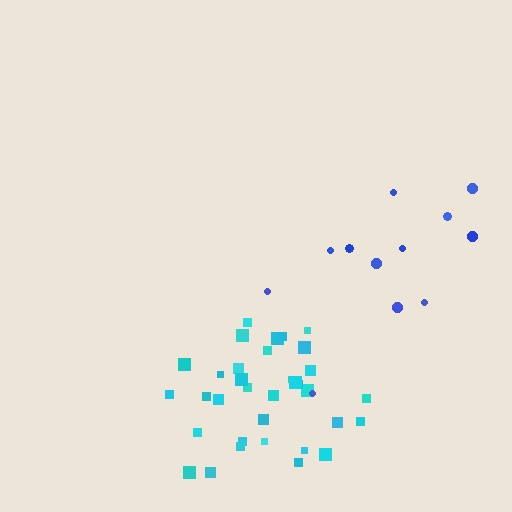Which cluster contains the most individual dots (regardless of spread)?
Cyan (34).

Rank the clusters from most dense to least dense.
cyan, blue.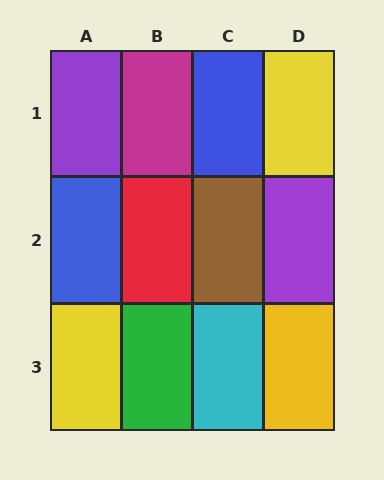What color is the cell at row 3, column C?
Cyan.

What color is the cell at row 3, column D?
Yellow.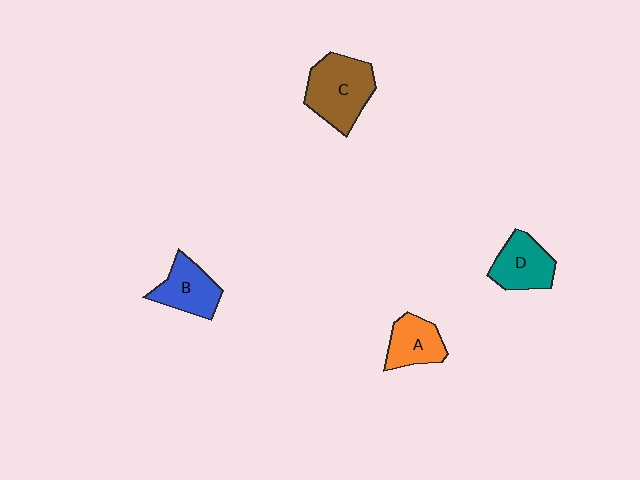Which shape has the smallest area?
Shape A (orange).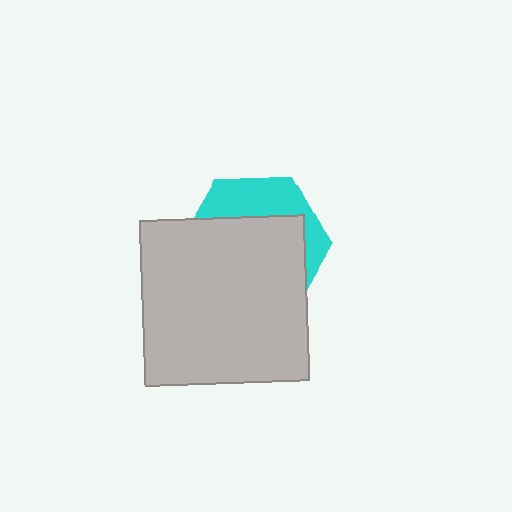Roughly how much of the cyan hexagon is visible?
A small part of it is visible (roughly 32%).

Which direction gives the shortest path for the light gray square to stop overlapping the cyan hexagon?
Moving down gives the shortest separation.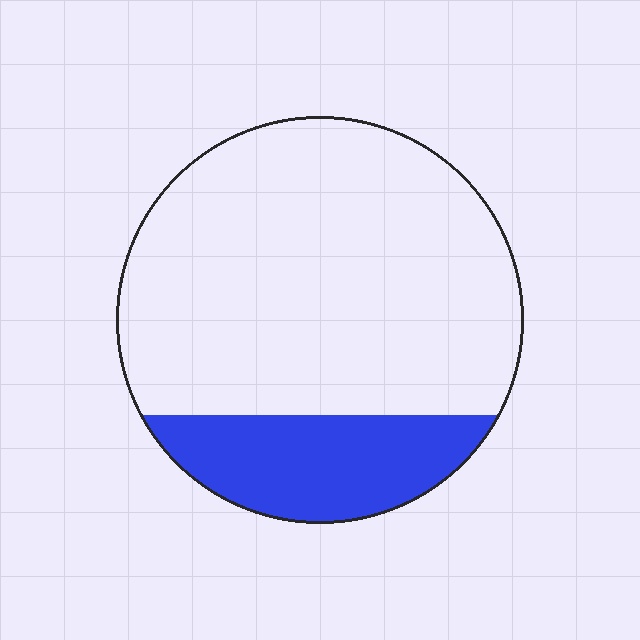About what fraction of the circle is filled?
About one fifth (1/5).